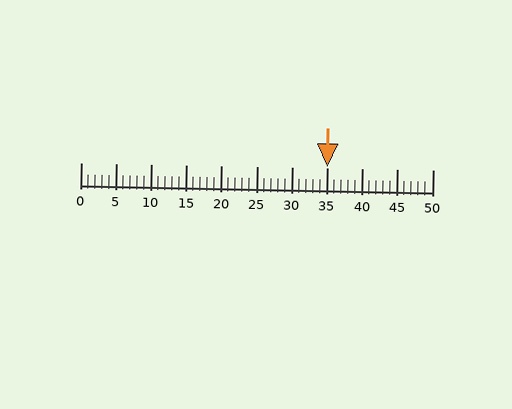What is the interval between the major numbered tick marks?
The major tick marks are spaced 5 units apart.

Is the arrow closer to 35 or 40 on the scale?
The arrow is closer to 35.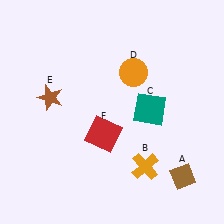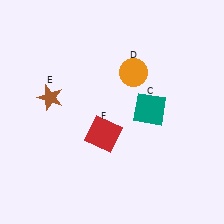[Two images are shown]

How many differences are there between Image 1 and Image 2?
There are 2 differences between the two images.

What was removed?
The brown diamond (A), the orange cross (B) were removed in Image 2.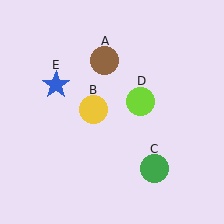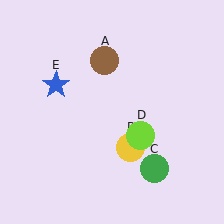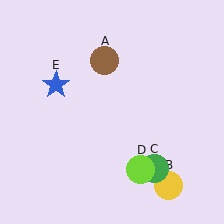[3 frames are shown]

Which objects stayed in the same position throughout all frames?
Brown circle (object A) and green circle (object C) and blue star (object E) remained stationary.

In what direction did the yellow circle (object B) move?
The yellow circle (object B) moved down and to the right.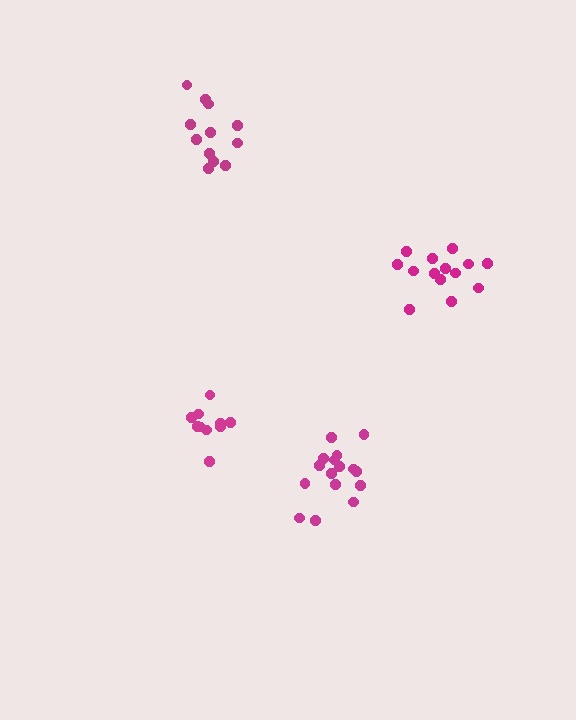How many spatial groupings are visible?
There are 4 spatial groupings.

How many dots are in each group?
Group 1: 12 dots, Group 2: 14 dots, Group 3: 16 dots, Group 4: 10 dots (52 total).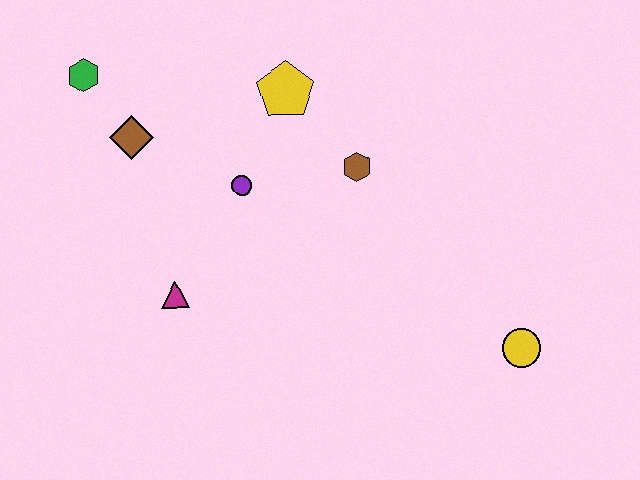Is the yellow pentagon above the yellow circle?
Yes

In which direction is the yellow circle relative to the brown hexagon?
The yellow circle is below the brown hexagon.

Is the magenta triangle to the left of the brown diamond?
No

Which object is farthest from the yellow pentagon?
The yellow circle is farthest from the yellow pentagon.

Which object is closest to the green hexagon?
The brown diamond is closest to the green hexagon.